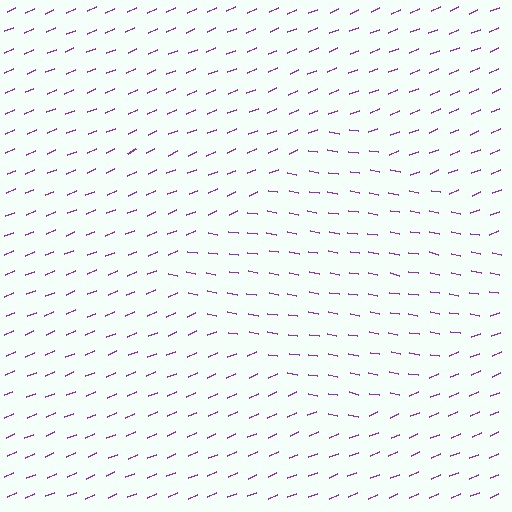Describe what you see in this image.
The image is filled with small purple line segments. A diamond region in the image has lines oriented differently from the surrounding lines, creating a visible texture boundary.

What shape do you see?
I see a diamond.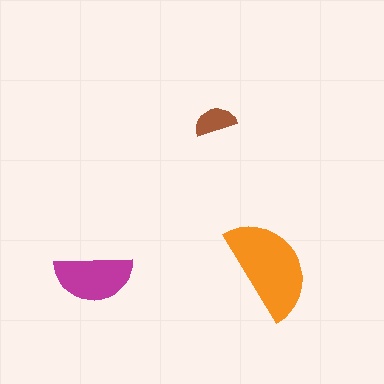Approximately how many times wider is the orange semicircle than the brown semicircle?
About 2.5 times wider.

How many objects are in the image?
There are 3 objects in the image.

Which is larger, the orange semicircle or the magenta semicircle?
The orange one.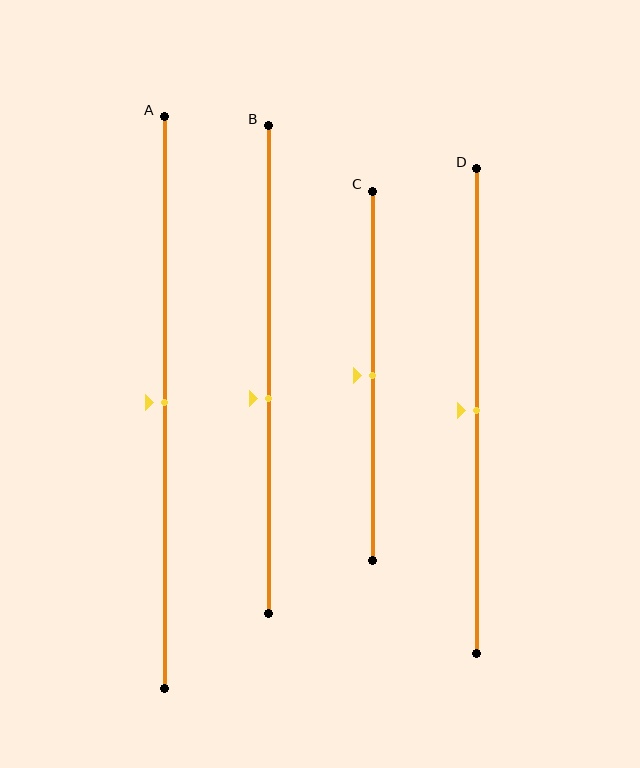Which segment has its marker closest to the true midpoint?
Segment A has its marker closest to the true midpoint.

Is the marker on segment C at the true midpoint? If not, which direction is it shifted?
Yes, the marker on segment C is at the true midpoint.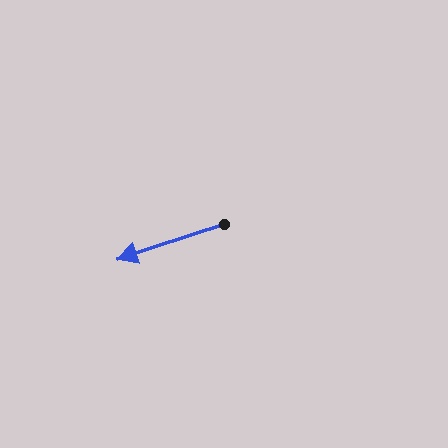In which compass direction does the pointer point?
West.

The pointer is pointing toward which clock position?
Roughly 8 o'clock.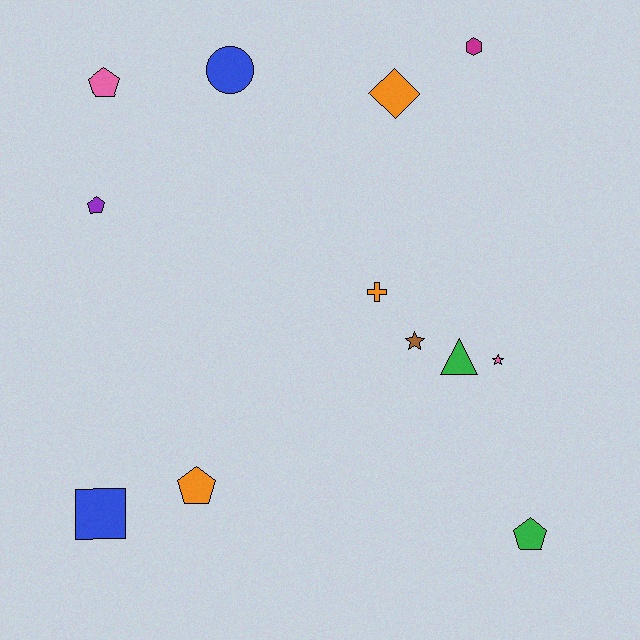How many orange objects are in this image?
There are 3 orange objects.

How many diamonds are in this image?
There is 1 diamond.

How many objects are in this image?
There are 12 objects.